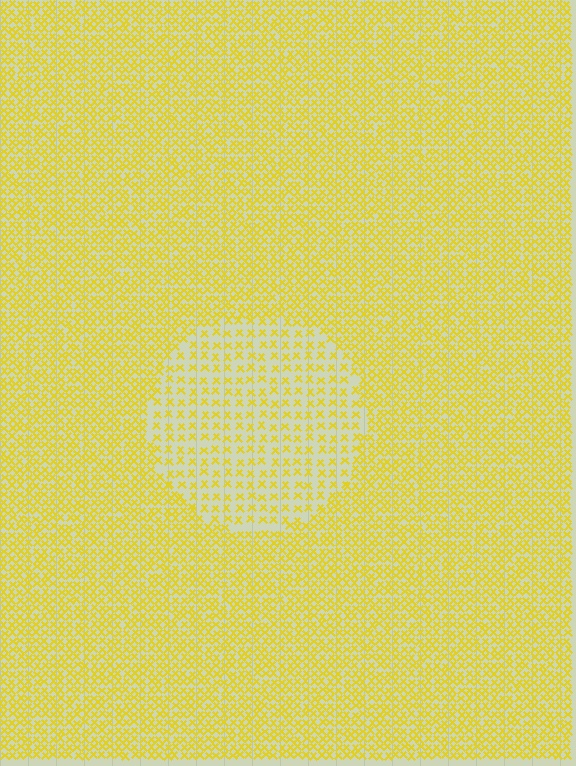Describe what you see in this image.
The image contains small yellow elements arranged at two different densities. A circle-shaped region is visible where the elements are less densely packed than the surrounding area.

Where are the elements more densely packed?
The elements are more densely packed outside the circle boundary.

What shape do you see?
I see a circle.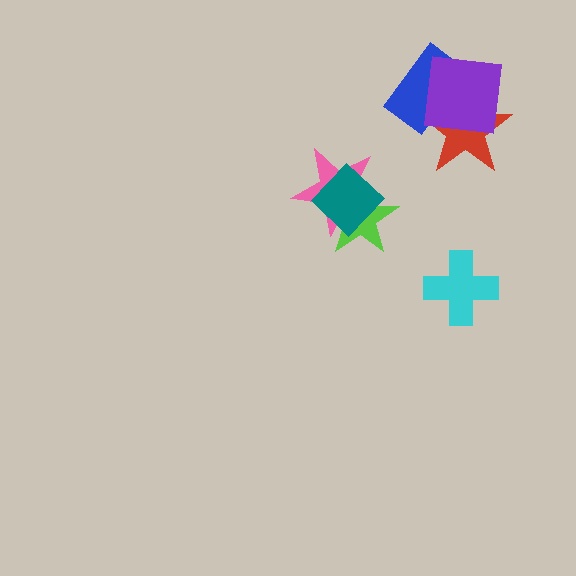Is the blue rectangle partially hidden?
Yes, it is partially covered by another shape.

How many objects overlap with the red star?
2 objects overlap with the red star.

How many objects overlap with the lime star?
2 objects overlap with the lime star.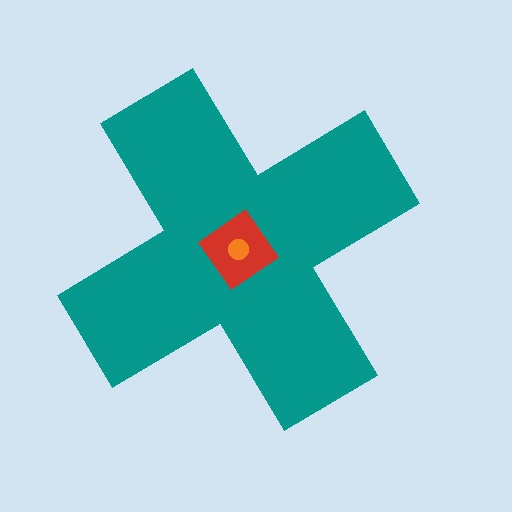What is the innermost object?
The orange circle.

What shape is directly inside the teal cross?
The red diamond.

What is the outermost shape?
The teal cross.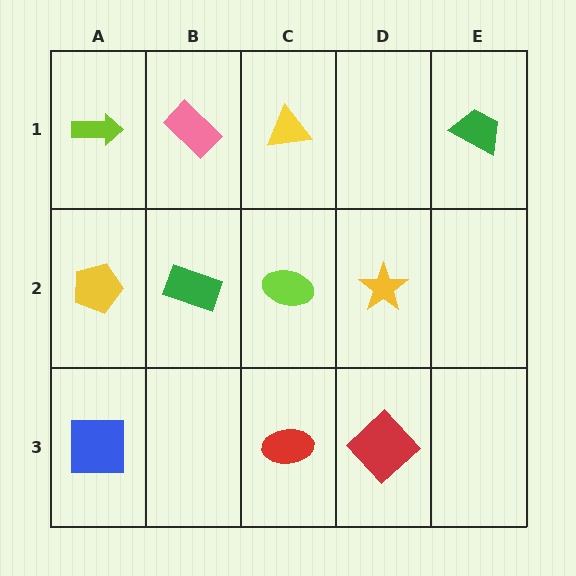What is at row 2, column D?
A yellow star.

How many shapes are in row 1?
4 shapes.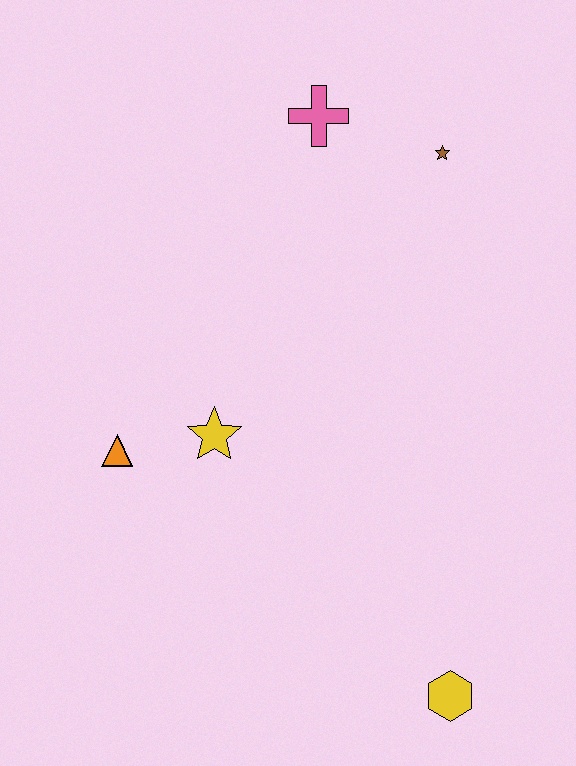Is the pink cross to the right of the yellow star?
Yes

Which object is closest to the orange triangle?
The yellow star is closest to the orange triangle.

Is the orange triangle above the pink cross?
No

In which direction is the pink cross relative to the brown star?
The pink cross is to the left of the brown star.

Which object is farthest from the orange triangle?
The brown star is farthest from the orange triangle.